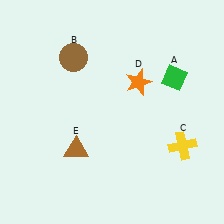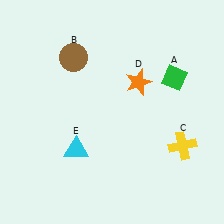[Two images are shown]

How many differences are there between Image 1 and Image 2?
There is 1 difference between the two images.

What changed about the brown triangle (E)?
In Image 1, E is brown. In Image 2, it changed to cyan.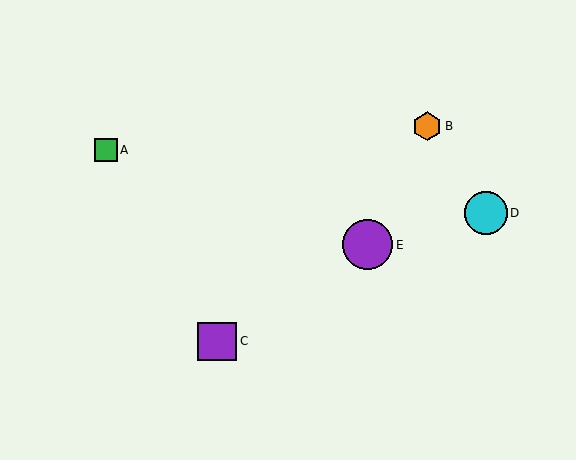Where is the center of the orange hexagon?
The center of the orange hexagon is at (427, 126).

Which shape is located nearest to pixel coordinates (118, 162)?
The green square (labeled A) at (106, 150) is nearest to that location.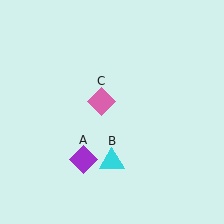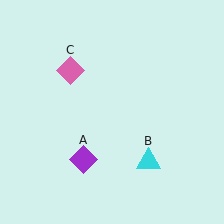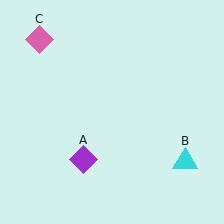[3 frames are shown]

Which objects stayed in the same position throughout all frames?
Purple diamond (object A) remained stationary.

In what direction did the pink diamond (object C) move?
The pink diamond (object C) moved up and to the left.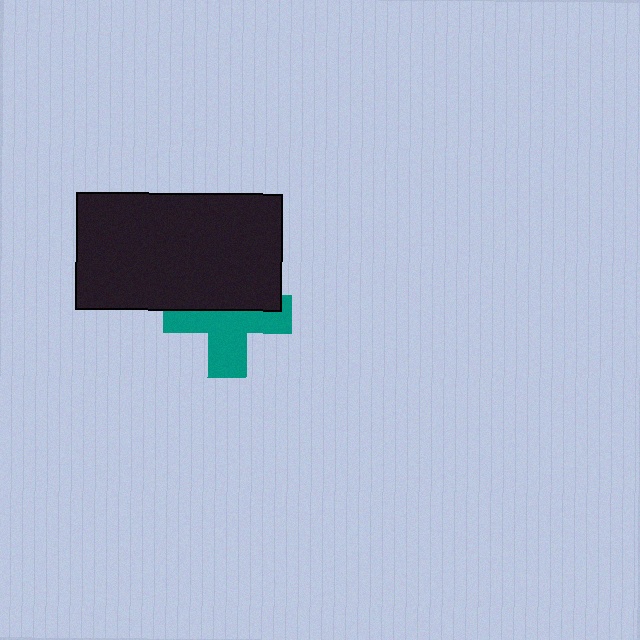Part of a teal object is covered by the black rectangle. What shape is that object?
It is a cross.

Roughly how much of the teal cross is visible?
About half of it is visible (roughly 56%).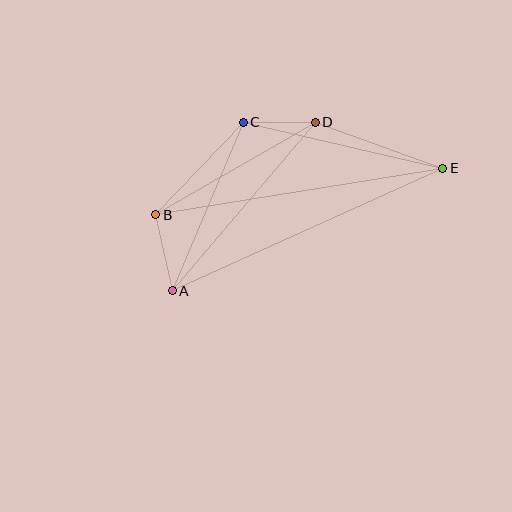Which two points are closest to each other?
Points C and D are closest to each other.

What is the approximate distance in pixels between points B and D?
The distance between B and D is approximately 184 pixels.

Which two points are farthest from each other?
Points A and E are farthest from each other.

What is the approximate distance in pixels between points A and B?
The distance between A and B is approximately 78 pixels.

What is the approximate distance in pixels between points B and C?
The distance between B and C is approximately 127 pixels.